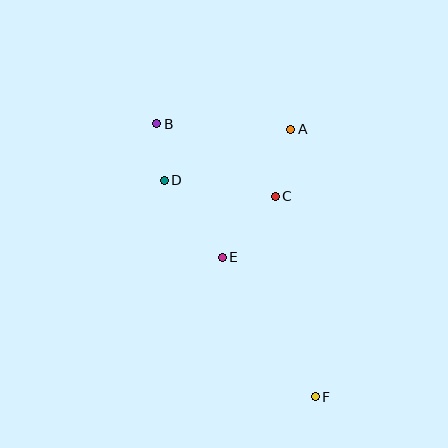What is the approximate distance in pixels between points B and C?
The distance between B and C is approximately 139 pixels.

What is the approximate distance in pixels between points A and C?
The distance between A and C is approximately 69 pixels.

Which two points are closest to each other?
Points B and D are closest to each other.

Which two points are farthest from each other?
Points B and F are farthest from each other.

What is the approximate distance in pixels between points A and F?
The distance between A and F is approximately 269 pixels.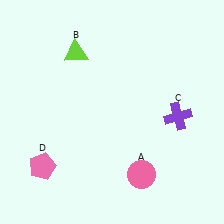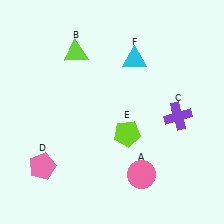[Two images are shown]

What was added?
A lime pentagon (E), a cyan triangle (F) were added in Image 2.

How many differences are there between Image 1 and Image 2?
There are 2 differences between the two images.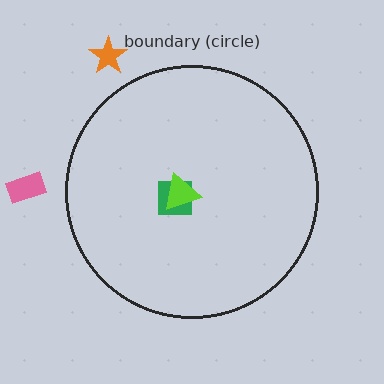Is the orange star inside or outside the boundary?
Outside.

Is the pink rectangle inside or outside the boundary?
Outside.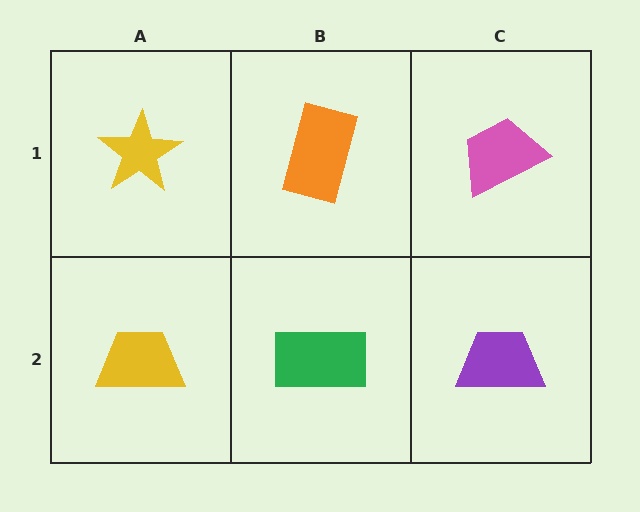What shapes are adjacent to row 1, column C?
A purple trapezoid (row 2, column C), an orange rectangle (row 1, column B).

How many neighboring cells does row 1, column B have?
3.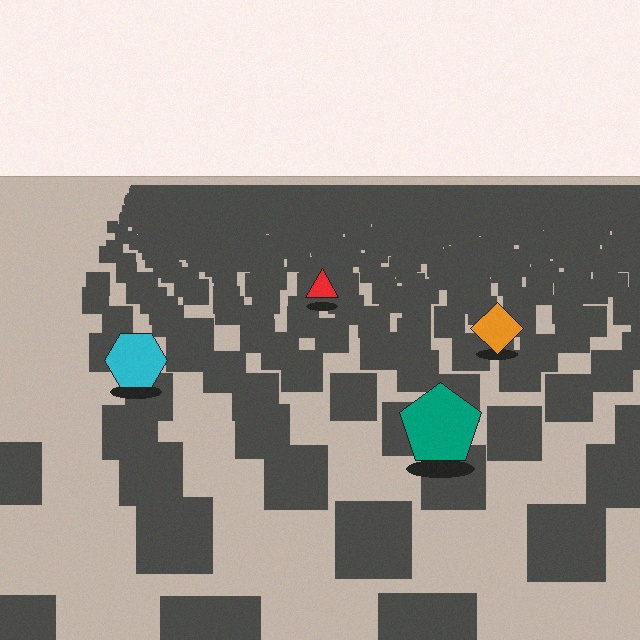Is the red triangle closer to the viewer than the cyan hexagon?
No. The cyan hexagon is closer — you can tell from the texture gradient: the ground texture is coarser near it.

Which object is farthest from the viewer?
The red triangle is farthest from the viewer. It appears smaller and the ground texture around it is denser.